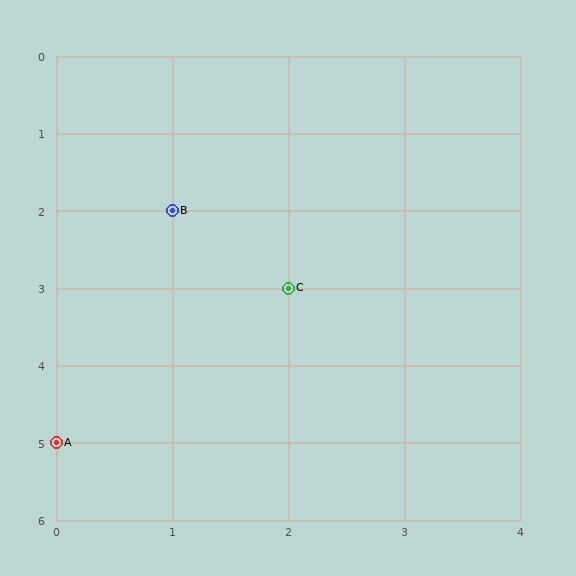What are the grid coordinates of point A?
Point A is at grid coordinates (0, 5).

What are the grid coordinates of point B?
Point B is at grid coordinates (1, 2).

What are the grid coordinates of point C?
Point C is at grid coordinates (2, 3).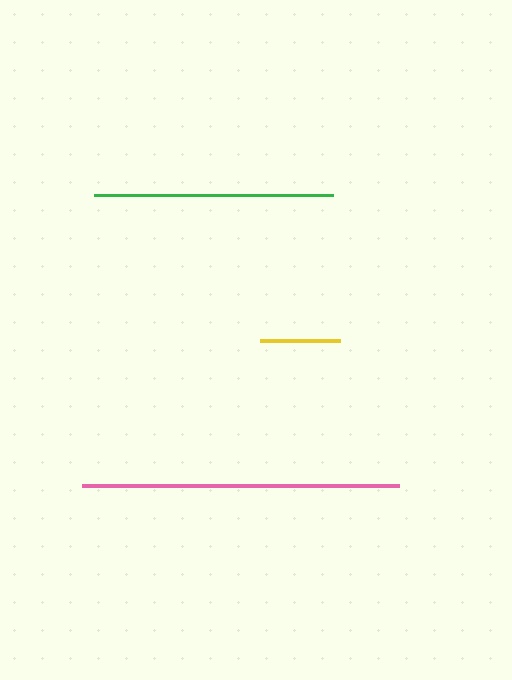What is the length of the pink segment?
The pink segment is approximately 317 pixels long.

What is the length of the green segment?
The green segment is approximately 239 pixels long.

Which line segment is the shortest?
The yellow line is the shortest at approximately 80 pixels.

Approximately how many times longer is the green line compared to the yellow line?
The green line is approximately 3.0 times the length of the yellow line.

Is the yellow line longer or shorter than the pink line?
The pink line is longer than the yellow line.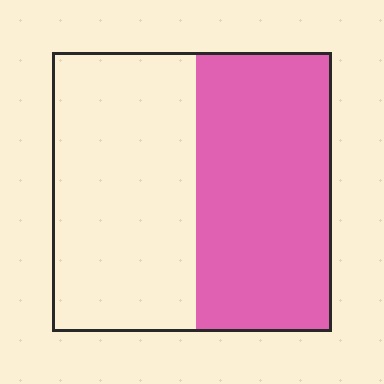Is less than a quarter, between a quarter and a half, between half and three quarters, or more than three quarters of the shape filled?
Between a quarter and a half.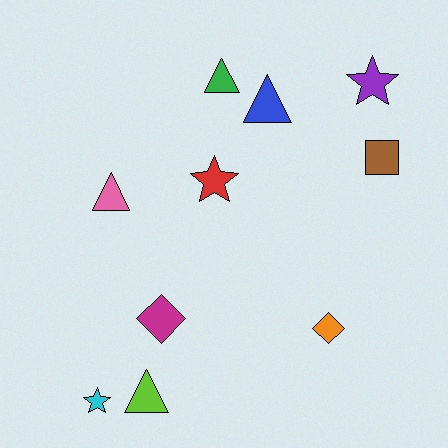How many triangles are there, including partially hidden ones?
There are 4 triangles.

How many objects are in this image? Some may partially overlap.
There are 10 objects.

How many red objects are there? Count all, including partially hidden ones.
There is 1 red object.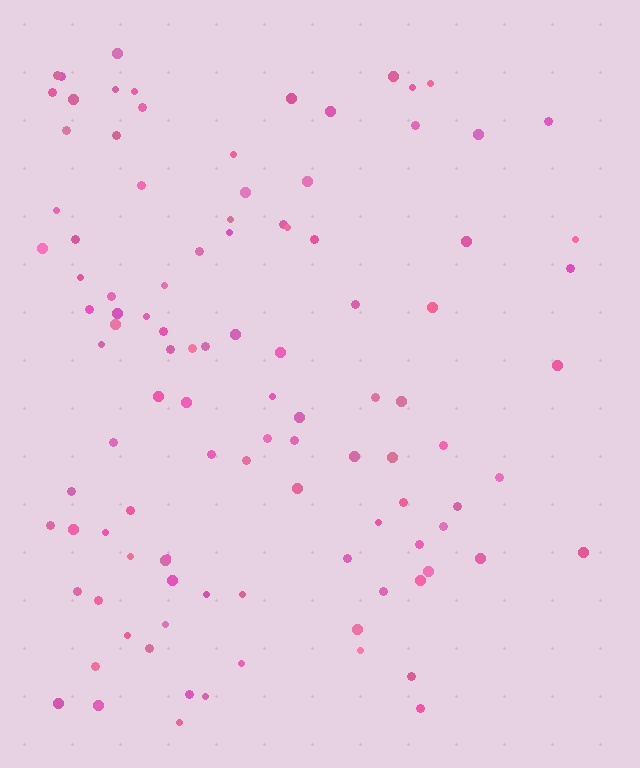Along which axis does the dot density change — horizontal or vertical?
Horizontal.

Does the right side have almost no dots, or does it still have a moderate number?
Still a moderate number, just noticeably fewer than the left.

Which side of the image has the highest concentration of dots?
The left.